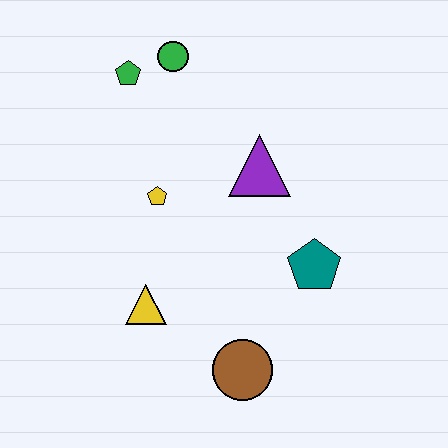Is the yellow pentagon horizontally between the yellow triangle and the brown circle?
Yes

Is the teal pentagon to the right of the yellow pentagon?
Yes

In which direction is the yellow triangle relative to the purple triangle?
The yellow triangle is below the purple triangle.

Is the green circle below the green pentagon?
No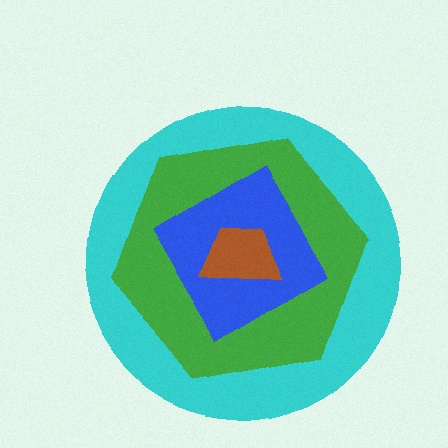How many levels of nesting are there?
4.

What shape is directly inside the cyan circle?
The green hexagon.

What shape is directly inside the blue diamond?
The brown trapezoid.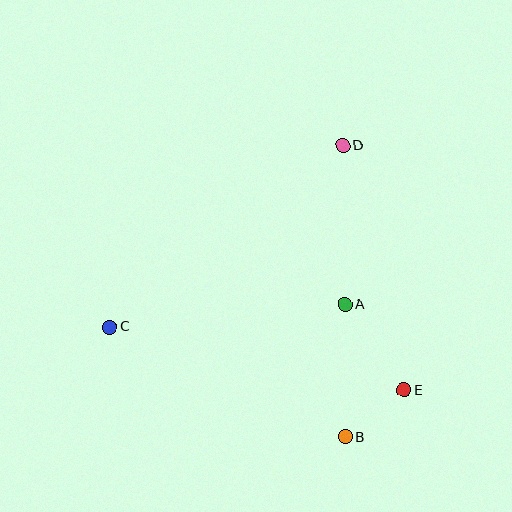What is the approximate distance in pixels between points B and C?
The distance between B and C is approximately 260 pixels.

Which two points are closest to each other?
Points B and E are closest to each other.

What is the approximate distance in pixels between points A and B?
The distance between A and B is approximately 133 pixels.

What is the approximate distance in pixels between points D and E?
The distance between D and E is approximately 252 pixels.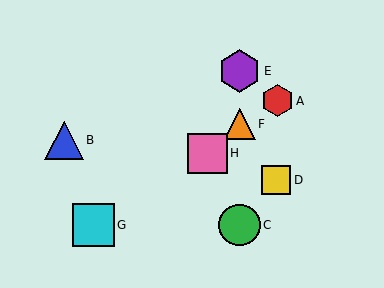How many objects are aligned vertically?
3 objects (C, E, F) are aligned vertically.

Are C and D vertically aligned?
No, C is at x≈240 and D is at x≈276.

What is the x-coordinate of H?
Object H is at x≈207.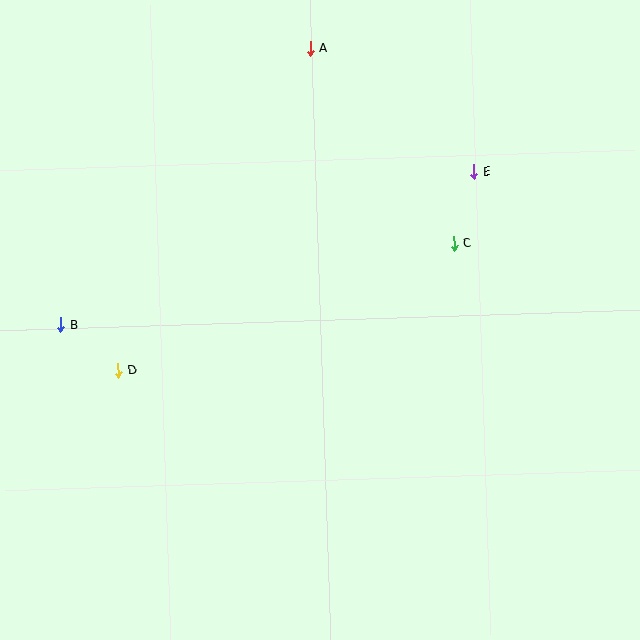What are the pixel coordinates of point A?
Point A is at (310, 49).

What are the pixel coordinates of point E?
Point E is at (474, 172).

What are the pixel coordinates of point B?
Point B is at (61, 325).